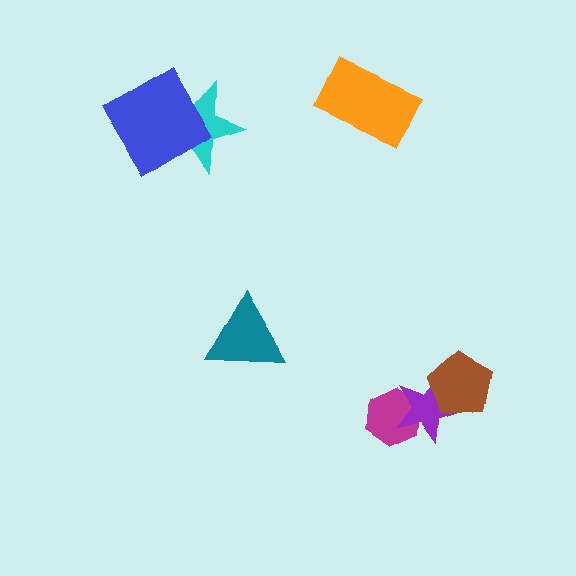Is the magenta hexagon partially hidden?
Yes, it is partially covered by another shape.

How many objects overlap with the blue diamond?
1 object overlaps with the blue diamond.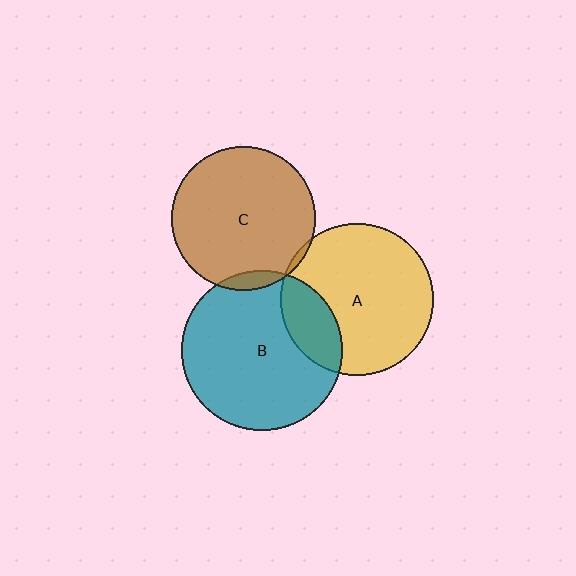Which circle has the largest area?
Circle B (teal).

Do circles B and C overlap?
Yes.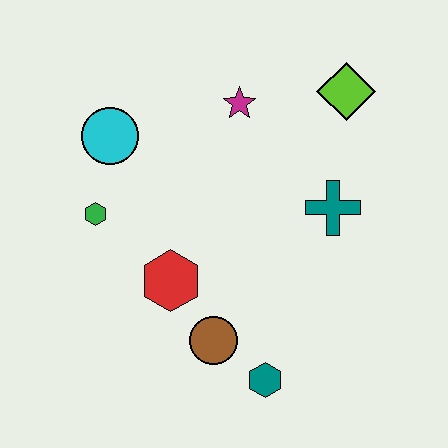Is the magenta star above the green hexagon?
Yes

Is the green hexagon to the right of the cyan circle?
No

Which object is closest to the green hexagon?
The cyan circle is closest to the green hexagon.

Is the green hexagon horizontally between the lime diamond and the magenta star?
No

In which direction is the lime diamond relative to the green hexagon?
The lime diamond is to the right of the green hexagon.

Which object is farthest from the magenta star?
The teal hexagon is farthest from the magenta star.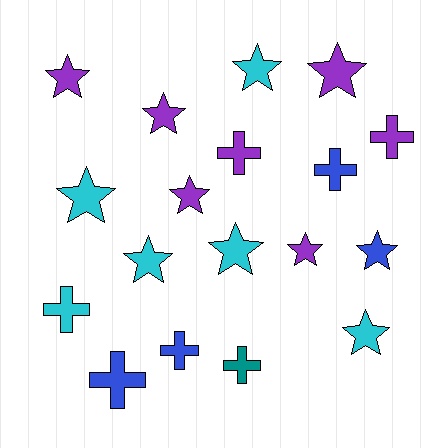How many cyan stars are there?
There are 5 cyan stars.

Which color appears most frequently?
Purple, with 7 objects.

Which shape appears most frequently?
Star, with 11 objects.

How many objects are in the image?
There are 18 objects.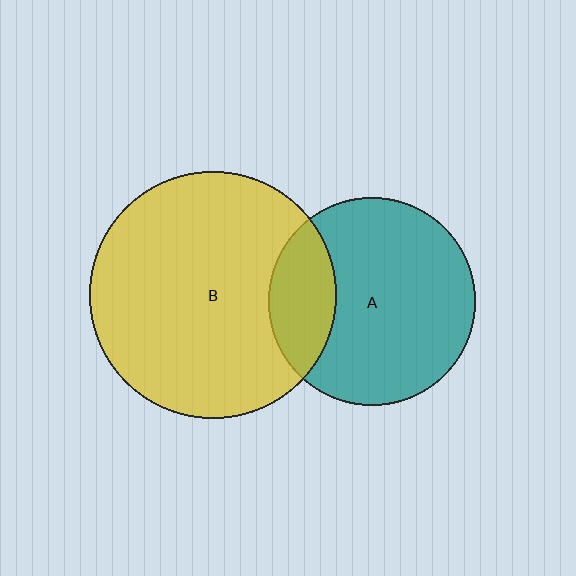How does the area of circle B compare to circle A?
Approximately 1.4 times.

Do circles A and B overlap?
Yes.